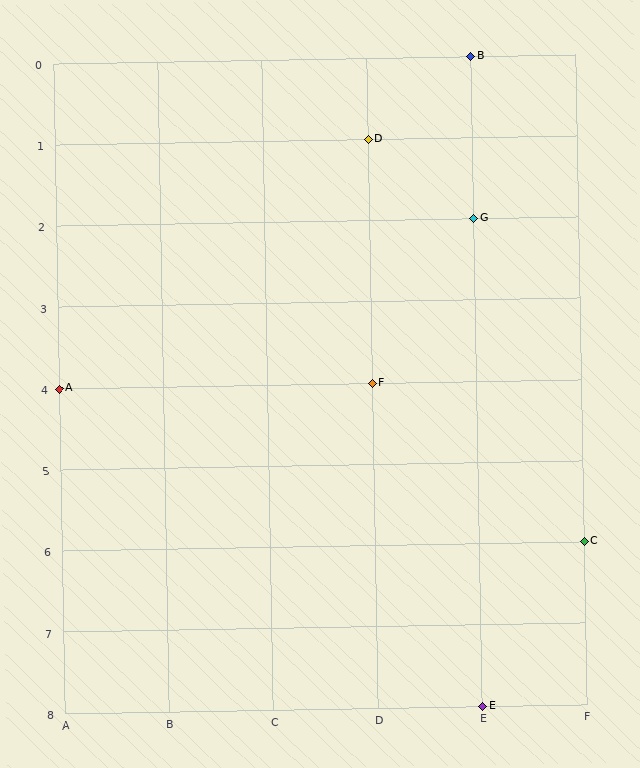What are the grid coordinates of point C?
Point C is at grid coordinates (F, 6).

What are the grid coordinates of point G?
Point G is at grid coordinates (E, 2).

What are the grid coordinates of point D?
Point D is at grid coordinates (D, 1).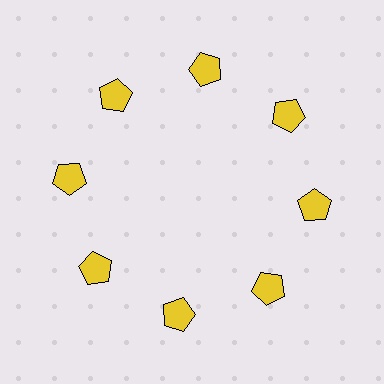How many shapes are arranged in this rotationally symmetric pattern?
There are 8 shapes, arranged in 8 groups of 1.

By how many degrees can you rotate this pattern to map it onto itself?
The pattern maps onto itself every 45 degrees of rotation.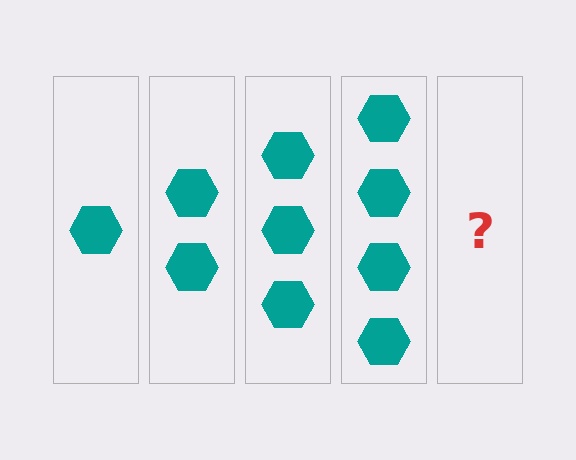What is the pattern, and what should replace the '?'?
The pattern is that each step adds one more hexagon. The '?' should be 5 hexagons.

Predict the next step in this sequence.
The next step is 5 hexagons.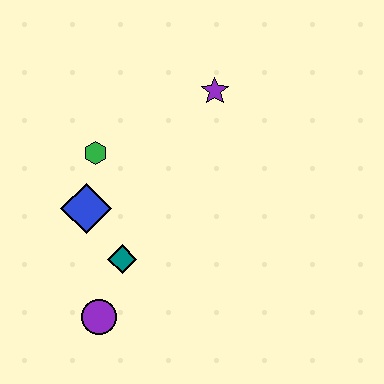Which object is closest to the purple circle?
The teal diamond is closest to the purple circle.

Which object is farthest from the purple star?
The purple circle is farthest from the purple star.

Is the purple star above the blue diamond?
Yes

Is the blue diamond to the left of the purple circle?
Yes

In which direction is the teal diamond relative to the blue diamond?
The teal diamond is below the blue diamond.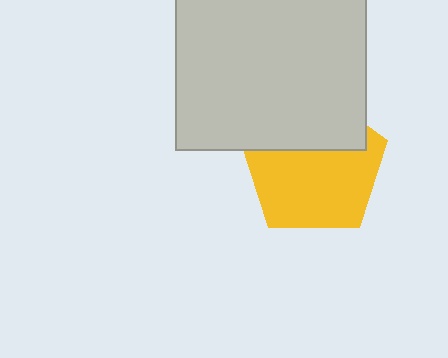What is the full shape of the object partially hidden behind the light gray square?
The partially hidden object is a yellow pentagon.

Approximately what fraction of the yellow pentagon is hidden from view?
Roughly 36% of the yellow pentagon is hidden behind the light gray square.